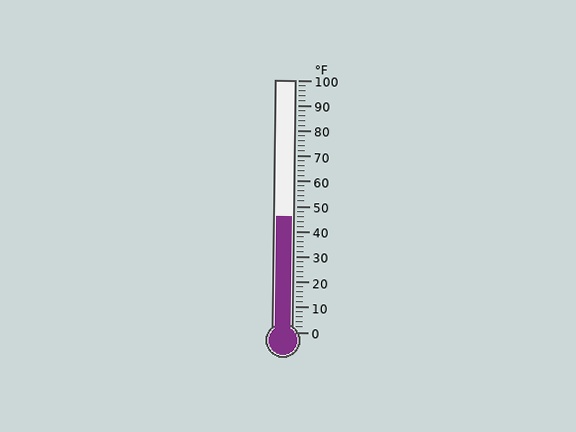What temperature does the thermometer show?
The thermometer shows approximately 46°F.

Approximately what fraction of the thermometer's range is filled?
The thermometer is filled to approximately 45% of its range.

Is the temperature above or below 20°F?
The temperature is above 20°F.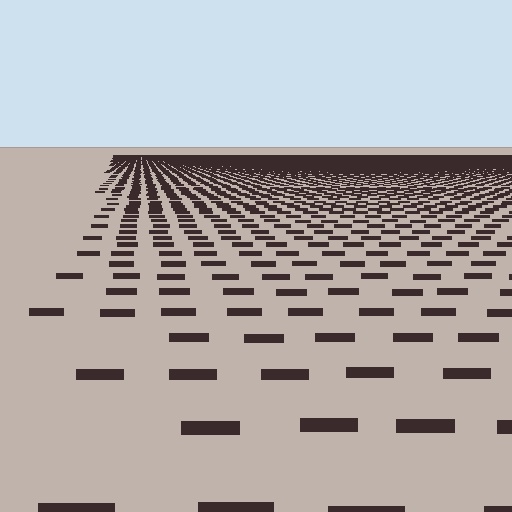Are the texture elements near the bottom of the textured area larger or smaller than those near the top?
Larger. Near the bottom, elements are closer to the viewer and appear at a bigger on-screen size.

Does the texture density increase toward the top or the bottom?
Density increases toward the top.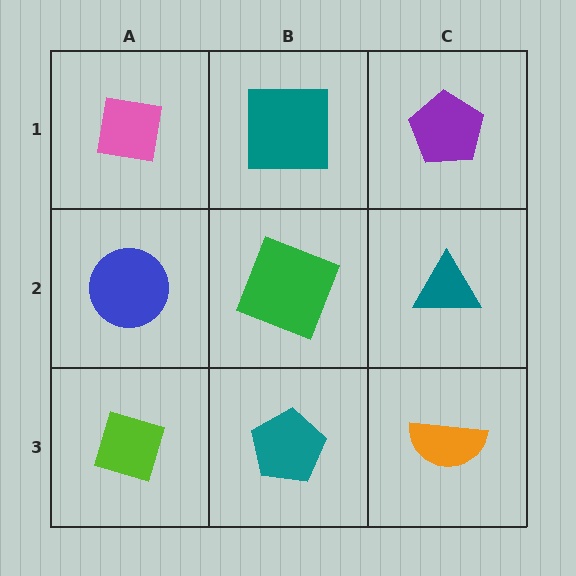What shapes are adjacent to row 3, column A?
A blue circle (row 2, column A), a teal pentagon (row 3, column B).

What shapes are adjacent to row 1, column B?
A green square (row 2, column B), a pink square (row 1, column A), a purple pentagon (row 1, column C).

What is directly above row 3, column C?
A teal triangle.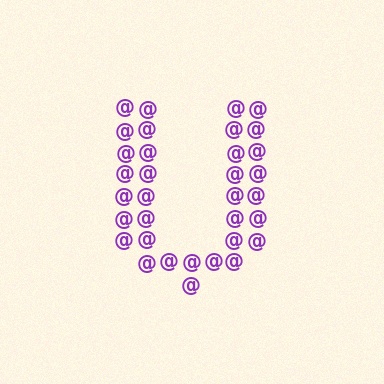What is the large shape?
The large shape is the letter U.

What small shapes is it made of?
It is made of small at signs.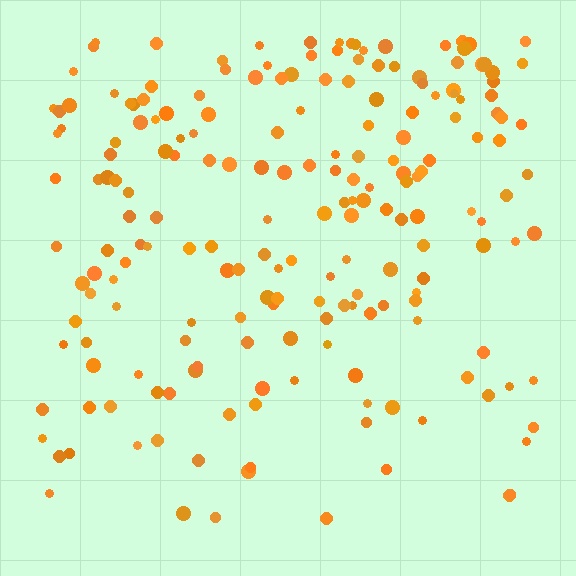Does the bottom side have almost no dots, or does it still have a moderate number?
Still a moderate number, just noticeably fewer than the top.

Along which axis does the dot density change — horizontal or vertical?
Vertical.